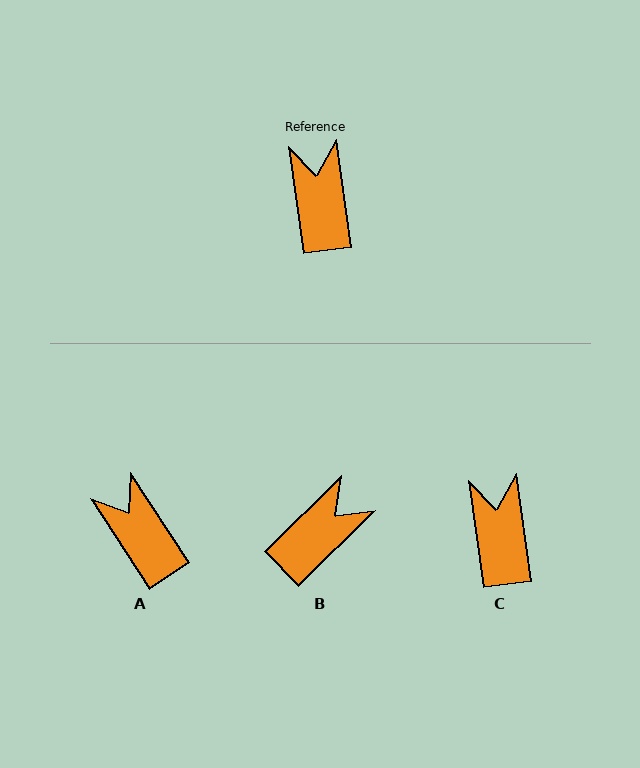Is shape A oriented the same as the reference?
No, it is off by about 25 degrees.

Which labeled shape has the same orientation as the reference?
C.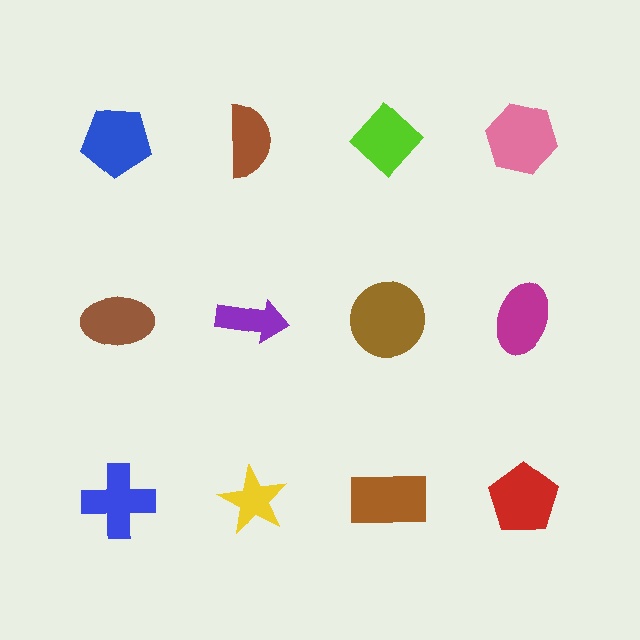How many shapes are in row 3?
4 shapes.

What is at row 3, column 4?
A red pentagon.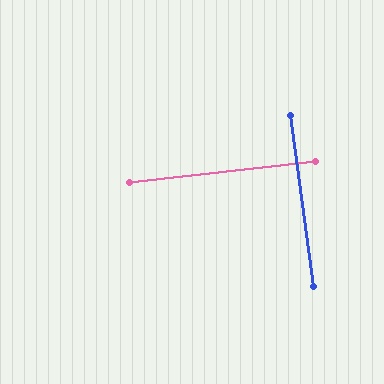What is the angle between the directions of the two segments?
Approximately 89 degrees.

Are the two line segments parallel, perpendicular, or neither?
Perpendicular — they meet at approximately 89°.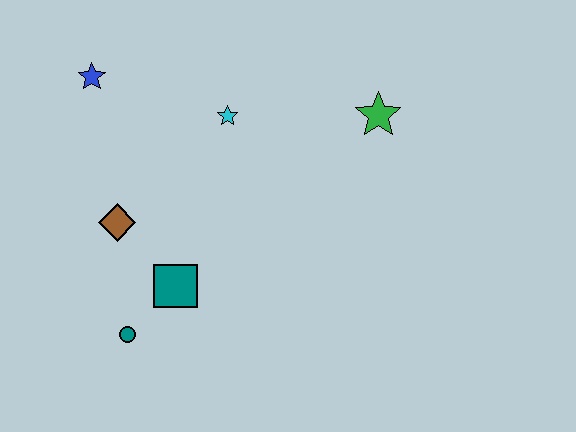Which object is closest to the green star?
The cyan star is closest to the green star.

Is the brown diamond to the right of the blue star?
Yes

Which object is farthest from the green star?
The teal circle is farthest from the green star.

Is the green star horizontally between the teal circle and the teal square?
No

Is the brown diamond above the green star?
No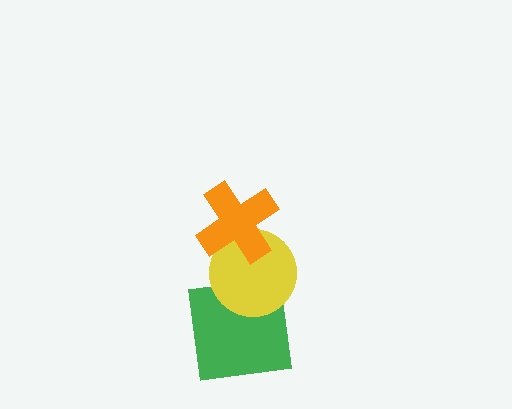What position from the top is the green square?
The green square is 3rd from the top.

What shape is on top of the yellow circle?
The orange cross is on top of the yellow circle.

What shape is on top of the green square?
The yellow circle is on top of the green square.